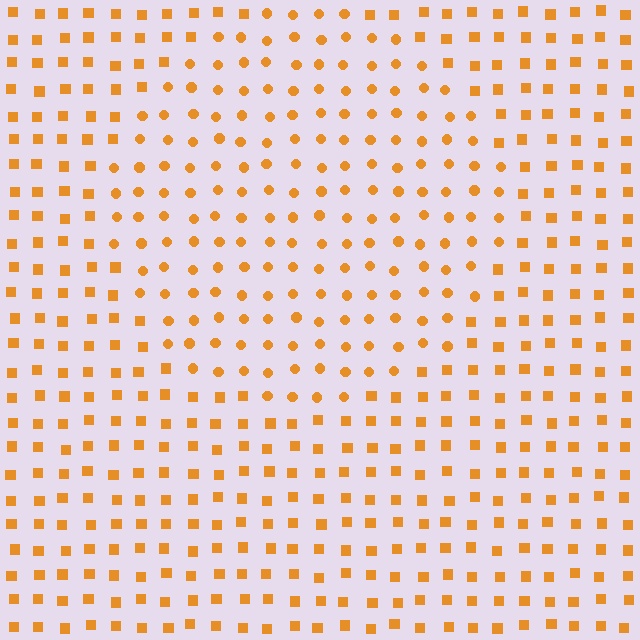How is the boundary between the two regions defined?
The boundary is defined by a change in element shape: circles inside vs. squares outside. All elements share the same color and spacing.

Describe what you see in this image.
The image is filled with small orange elements arranged in a uniform grid. A circle-shaped region contains circles, while the surrounding area contains squares. The boundary is defined purely by the change in element shape.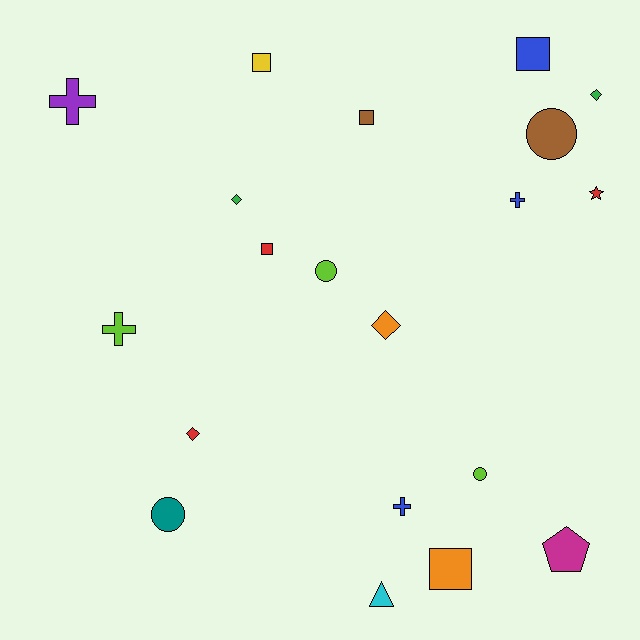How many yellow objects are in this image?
There is 1 yellow object.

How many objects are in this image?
There are 20 objects.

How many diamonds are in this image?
There are 4 diamonds.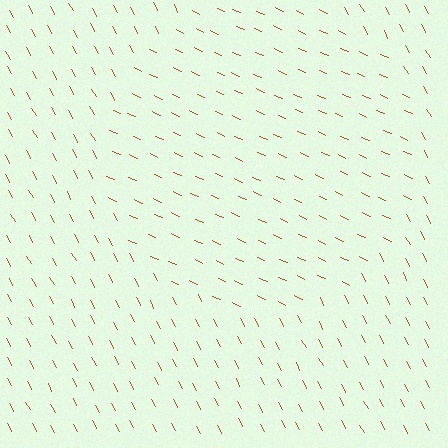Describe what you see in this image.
The image is filled with small brown line segments. A circle region in the image has lines oriented differently from the surrounding lines, creating a visible texture boundary.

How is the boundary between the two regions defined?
The boundary is defined purely by a change in line orientation (approximately 37 degrees difference). All lines are the same color and thickness.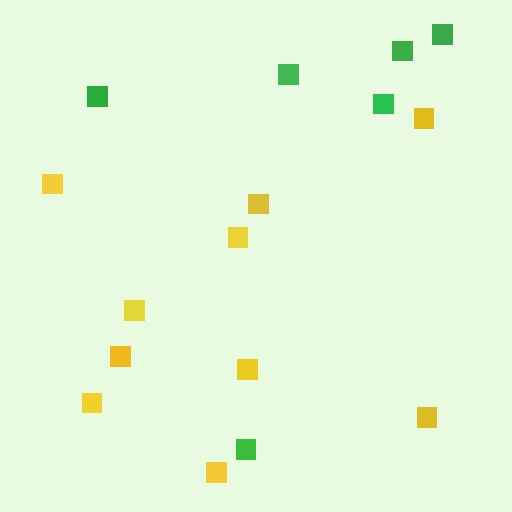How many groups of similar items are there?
There are 2 groups: one group of yellow squares (10) and one group of green squares (6).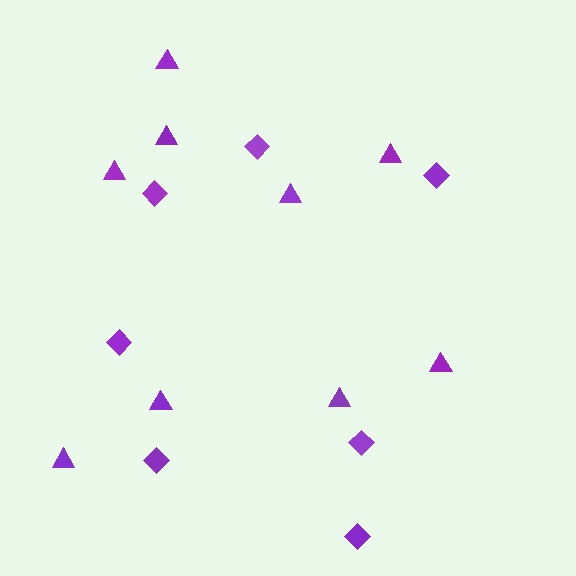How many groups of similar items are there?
There are 2 groups: one group of triangles (9) and one group of diamonds (7).